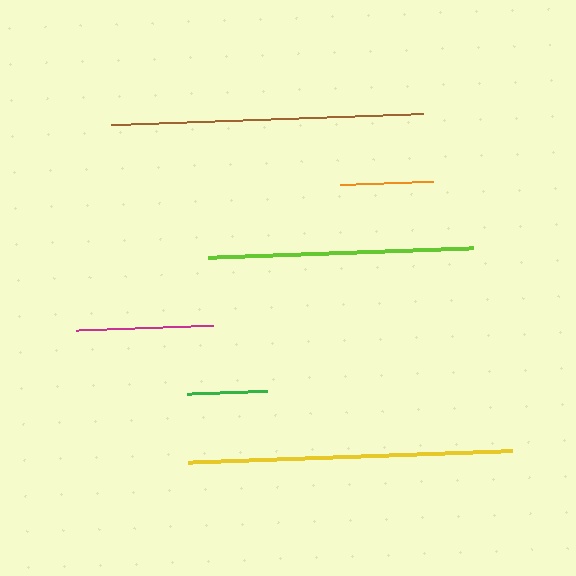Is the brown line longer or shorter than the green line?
The brown line is longer than the green line.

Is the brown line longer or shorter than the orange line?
The brown line is longer than the orange line.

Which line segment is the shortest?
The green line is the shortest at approximately 79 pixels.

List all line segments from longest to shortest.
From longest to shortest: yellow, brown, lime, magenta, orange, green.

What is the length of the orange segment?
The orange segment is approximately 94 pixels long.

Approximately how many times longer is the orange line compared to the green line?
The orange line is approximately 1.2 times the length of the green line.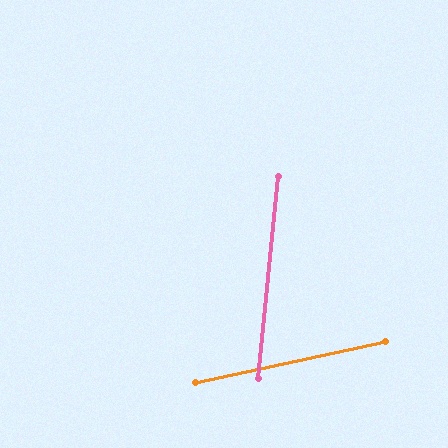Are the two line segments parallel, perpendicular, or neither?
Neither parallel nor perpendicular — they differ by about 72°.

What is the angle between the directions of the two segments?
Approximately 72 degrees.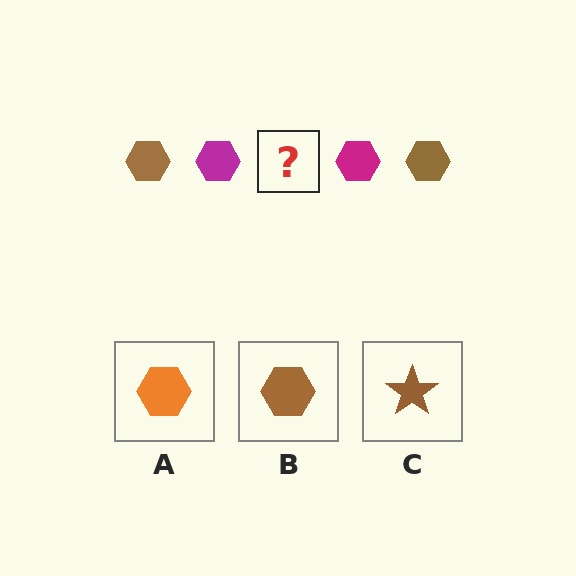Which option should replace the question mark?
Option B.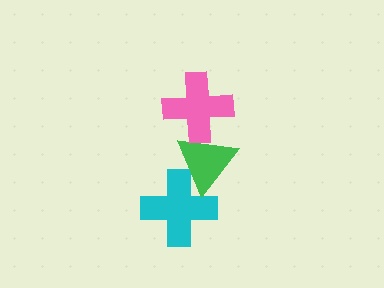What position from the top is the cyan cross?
The cyan cross is 3rd from the top.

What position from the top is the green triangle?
The green triangle is 2nd from the top.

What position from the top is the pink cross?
The pink cross is 1st from the top.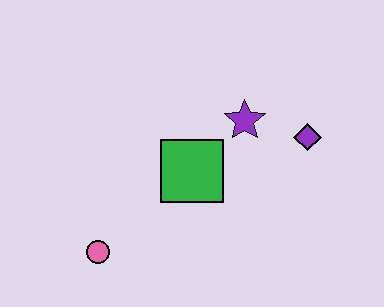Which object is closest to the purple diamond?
The purple star is closest to the purple diamond.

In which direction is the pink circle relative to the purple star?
The pink circle is to the left of the purple star.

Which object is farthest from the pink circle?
The purple diamond is farthest from the pink circle.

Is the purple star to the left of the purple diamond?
Yes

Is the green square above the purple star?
No